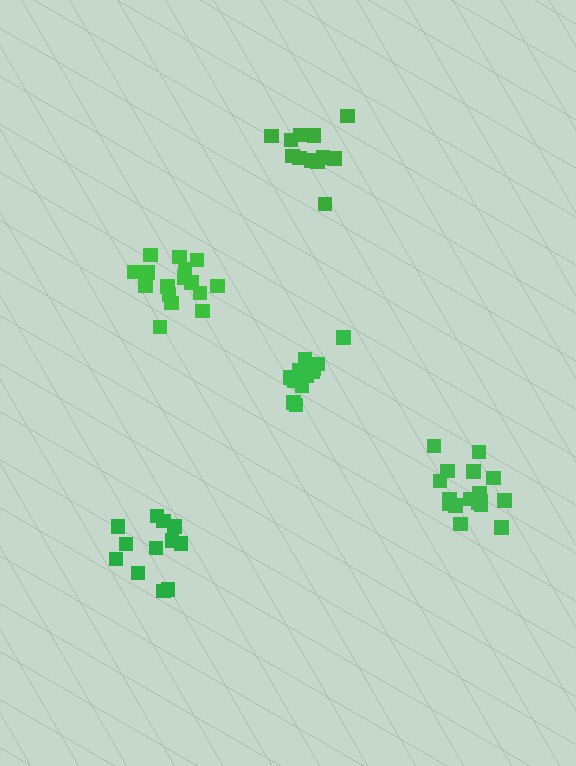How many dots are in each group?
Group 1: 12 dots, Group 2: 17 dots, Group 3: 12 dots, Group 4: 16 dots, Group 5: 12 dots (69 total).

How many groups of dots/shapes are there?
There are 5 groups.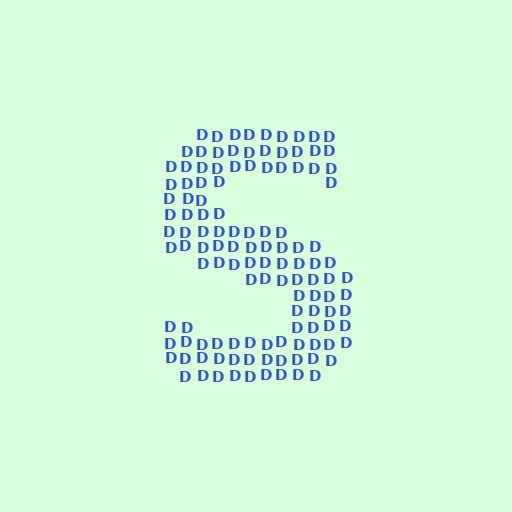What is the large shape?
The large shape is the letter S.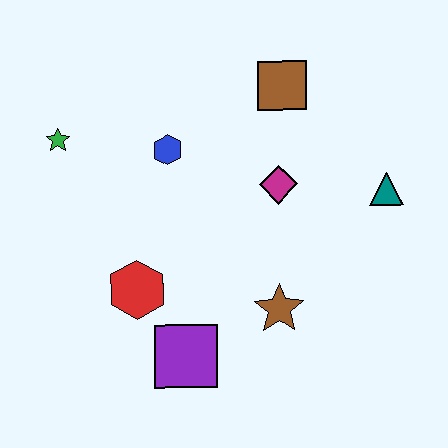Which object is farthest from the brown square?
The purple square is farthest from the brown square.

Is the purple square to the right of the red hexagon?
Yes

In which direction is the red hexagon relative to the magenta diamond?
The red hexagon is to the left of the magenta diamond.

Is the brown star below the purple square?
No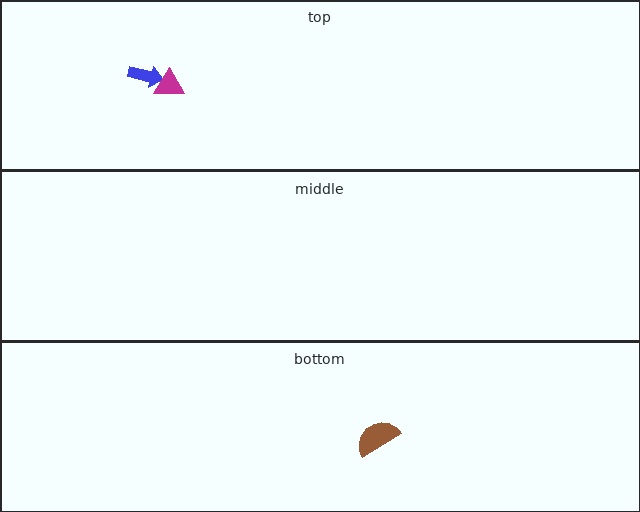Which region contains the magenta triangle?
The top region.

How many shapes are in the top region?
2.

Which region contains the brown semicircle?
The bottom region.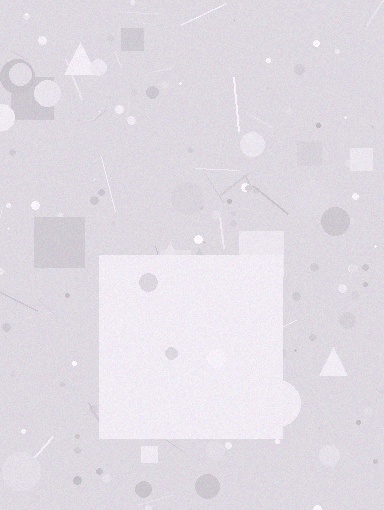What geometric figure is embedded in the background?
A square is embedded in the background.